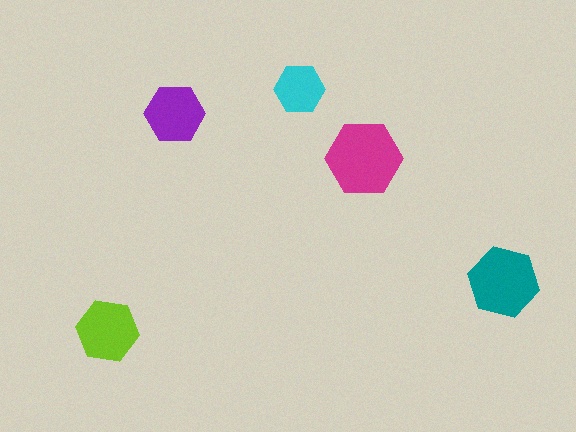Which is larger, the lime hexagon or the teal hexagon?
The teal one.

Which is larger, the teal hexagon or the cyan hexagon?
The teal one.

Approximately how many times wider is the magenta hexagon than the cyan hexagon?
About 1.5 times wider.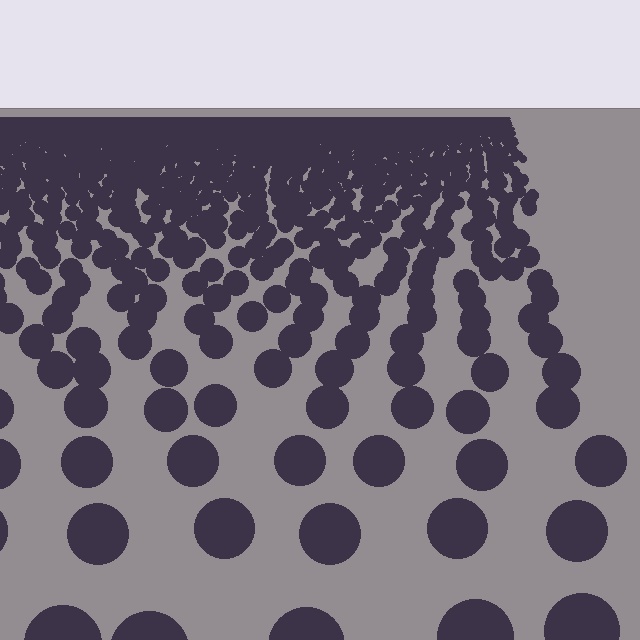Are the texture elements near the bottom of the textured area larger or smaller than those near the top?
Larger. Near the bottom, elements are closer to the viewer and appear at a bigger on-screen size.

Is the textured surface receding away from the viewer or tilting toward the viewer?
The surface is receding away from the viewer. Texture elements get smaller and denser toward the top.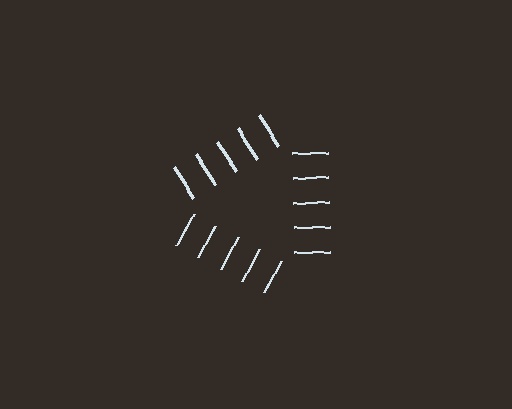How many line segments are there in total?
15 — 5 along each of the 3 edges.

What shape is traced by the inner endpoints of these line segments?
An illusory triangle — the line segments terminate on its edges but no continuous stroke is drawn.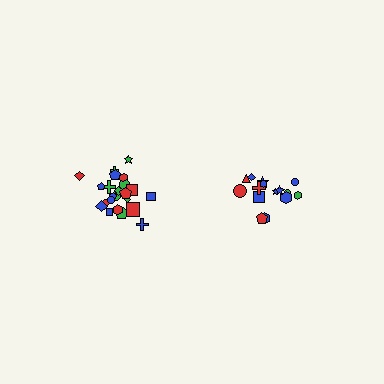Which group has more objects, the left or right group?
The left group.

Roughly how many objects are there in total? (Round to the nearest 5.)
Roughly 40 objects in total.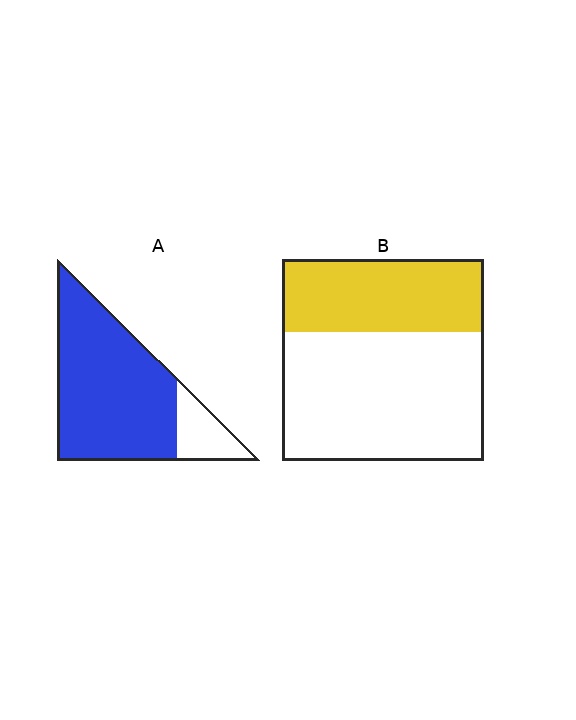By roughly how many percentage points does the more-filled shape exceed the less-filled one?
By roughly 45 percentage points (A over B).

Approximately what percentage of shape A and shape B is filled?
A is approximately 85% and B is approximately 35%.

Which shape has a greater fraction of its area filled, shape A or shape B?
Shape A.